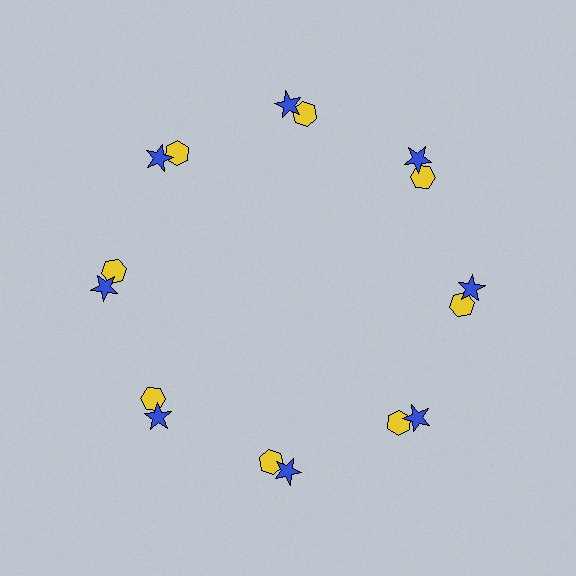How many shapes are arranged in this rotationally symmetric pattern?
There are 16 shapes, arranged in 8 groups of 2.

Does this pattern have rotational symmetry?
Yes, this pattern has 8-fold rotational symmetry. It looks the same after rotating 45 degrees around the center.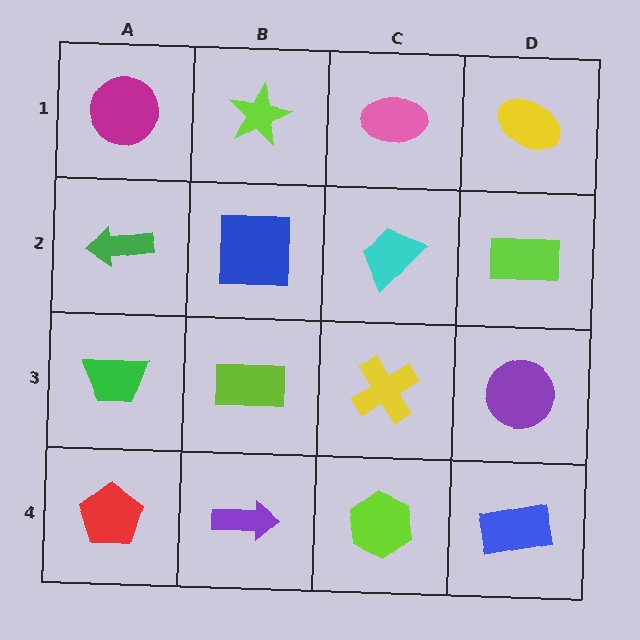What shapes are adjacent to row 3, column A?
A green arrow (row 2, column A), a red pentagon (row 4, column A), a lime rectangle (row 3, column B).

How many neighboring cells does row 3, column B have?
4.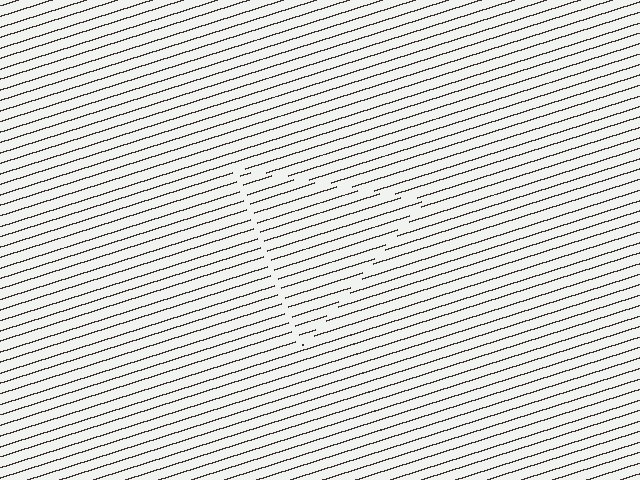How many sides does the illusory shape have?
3 sides — the line-ends trace a triangle.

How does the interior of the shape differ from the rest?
The interior of the shape contains the same grating, shifted by half a period — the contour is defined by the phase discontinuity where line-ends from the inner and outer gratings abut.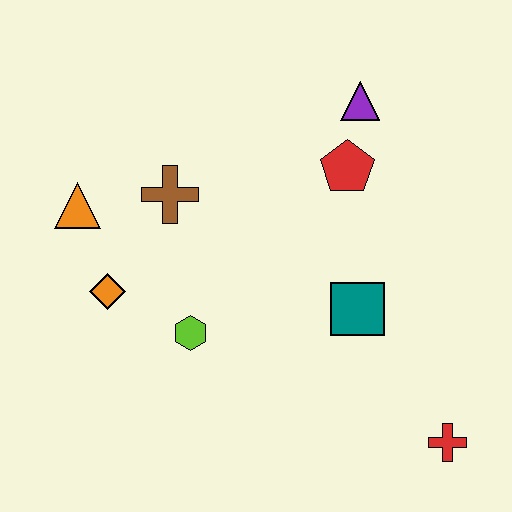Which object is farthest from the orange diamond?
The red cross is farthest from the orange diamond.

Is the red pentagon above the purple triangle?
No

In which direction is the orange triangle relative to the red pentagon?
The orange triangle is to the left of the red pentagon.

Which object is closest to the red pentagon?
The purple triangle is closest to the red pentagon.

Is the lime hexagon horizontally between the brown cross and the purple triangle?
Yes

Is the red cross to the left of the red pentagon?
No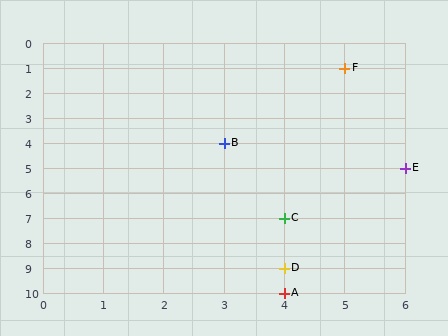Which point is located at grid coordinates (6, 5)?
Point E is at (6, 5).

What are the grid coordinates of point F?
Point F is at grid coordinates (5, 1).